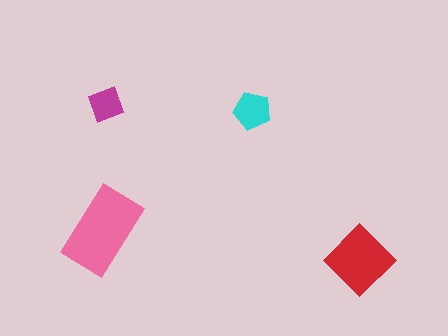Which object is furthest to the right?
The red diamond is rightmost.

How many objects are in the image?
There are 4 objects in the image.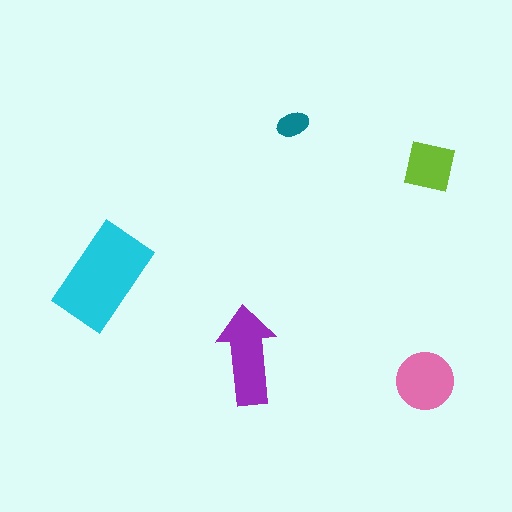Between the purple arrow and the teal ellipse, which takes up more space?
The purple arrow.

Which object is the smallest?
The teal ellipse.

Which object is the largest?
The cyan rectangle.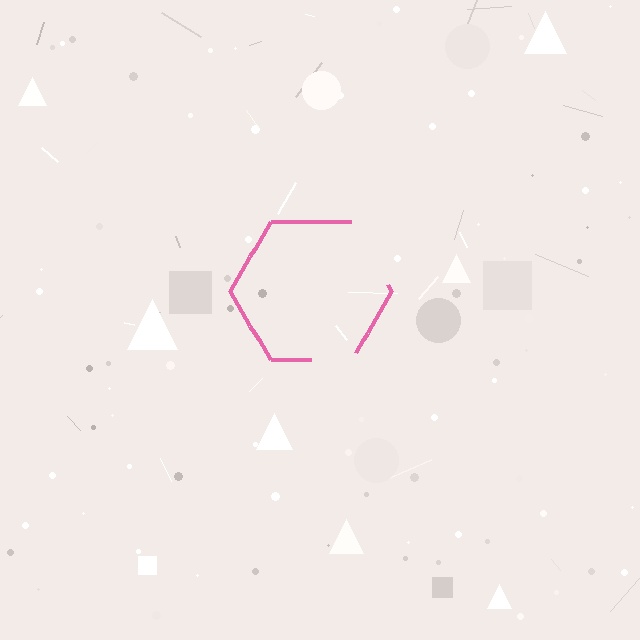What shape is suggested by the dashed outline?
The dashed outline suggests a hexagon.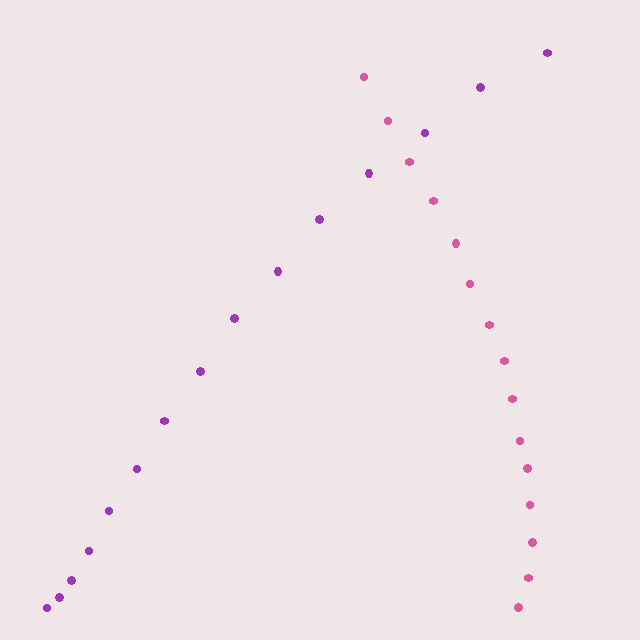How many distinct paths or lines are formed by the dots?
There are 2 distinct paths.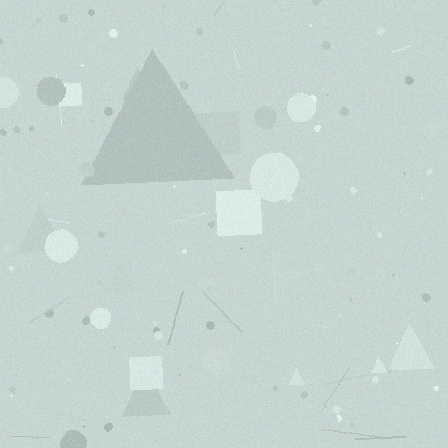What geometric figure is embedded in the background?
A triangle is embedded in the background.